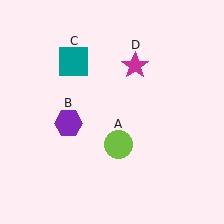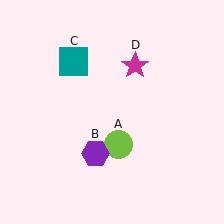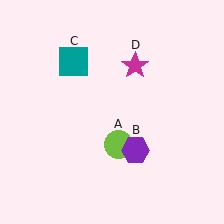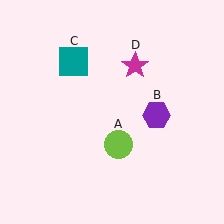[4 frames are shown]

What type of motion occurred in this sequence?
The purple hexagon (object B) rotated counterclockwise around the center of the scene.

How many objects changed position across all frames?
1 object changed position: purple hexagon (object B).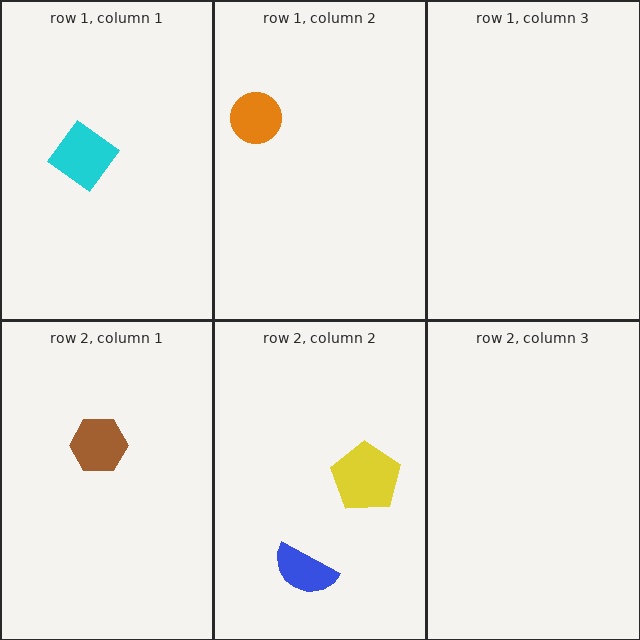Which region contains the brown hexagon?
The row 2, column 1 region.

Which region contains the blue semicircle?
The row 2, column 2 region.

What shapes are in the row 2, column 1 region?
The brown hexagon.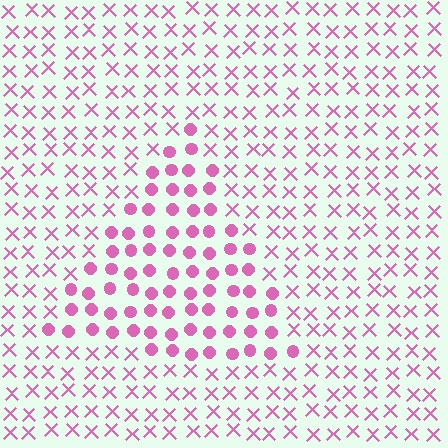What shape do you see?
I see a triangle.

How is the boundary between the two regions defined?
The boundary is defined by a change in element shape: circles inside vs. X marks outside. All elements share the same color and spacing.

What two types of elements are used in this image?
The image uses circles inside the triangle region and X marks outside it.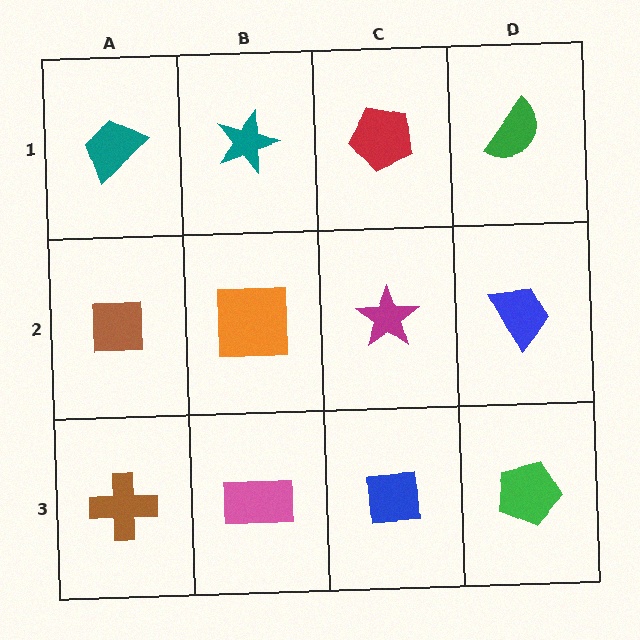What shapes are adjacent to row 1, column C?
A magenta star (row 2, column C), a teal star (row 1, column B), a green semicircle (row 1, column D).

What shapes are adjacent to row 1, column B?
An orange square (row 2, column B), a teal trapezoid (row 1, column A), a red pentagon (row 1, column C).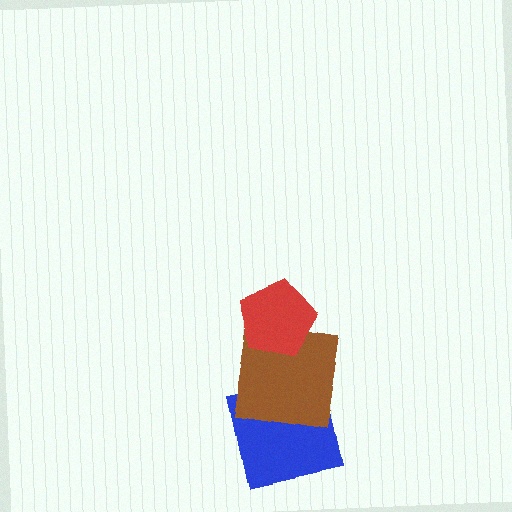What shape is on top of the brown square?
The red pentagon is on top of the brown square.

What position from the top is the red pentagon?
The red pentagon is 1st from the top.